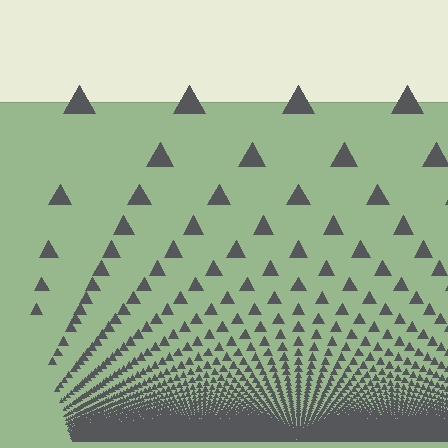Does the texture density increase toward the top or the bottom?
Density increases toward the bottom.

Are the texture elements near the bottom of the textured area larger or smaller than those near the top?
Smaller. The gradient is inverted — elements near the bottom are smaller and denser.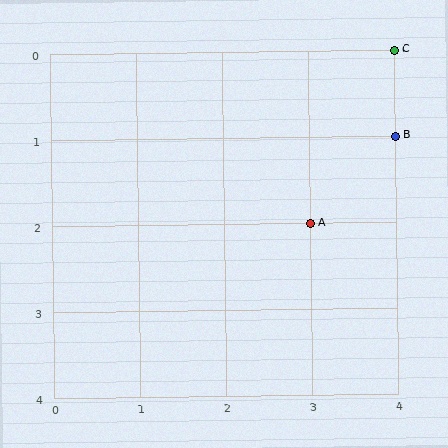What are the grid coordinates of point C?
Point C is at grid coordinates (4, 0).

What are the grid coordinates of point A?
Point A is at grid coordinates (3, 2).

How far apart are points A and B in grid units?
Points A and B are 1 column and 1 row apart (about 1.4 grid units diagonally).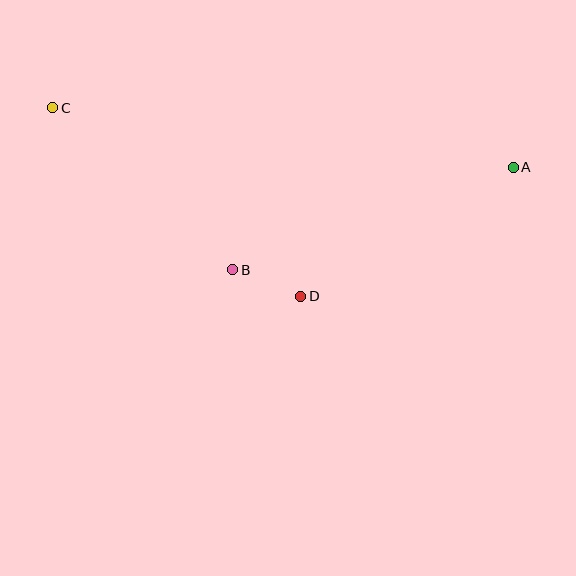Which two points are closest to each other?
Points B and D are closest to each other.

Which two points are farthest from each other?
Points A and C are farthest from each other.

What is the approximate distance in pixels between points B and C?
The distance between B and C is approximately 242 pixels.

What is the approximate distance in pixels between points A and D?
The distance between A and D is approximately 249 pixels.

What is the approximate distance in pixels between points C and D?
The distance between C and D is approximately 312 pixels.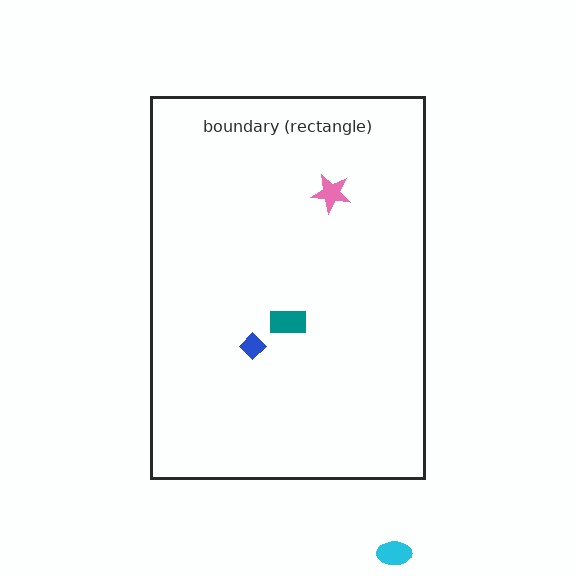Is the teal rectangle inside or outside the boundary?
Inside.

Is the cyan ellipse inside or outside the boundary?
Outside.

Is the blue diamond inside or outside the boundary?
Inside.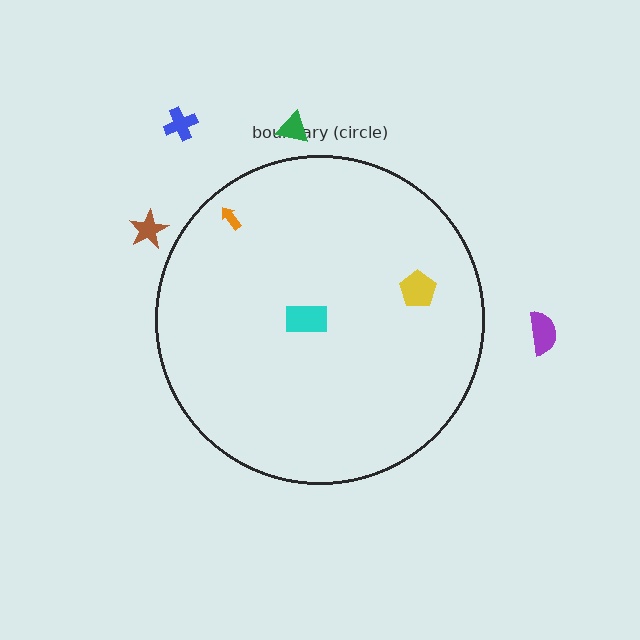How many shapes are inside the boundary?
3 inside, 4 outside.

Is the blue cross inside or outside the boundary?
Outside.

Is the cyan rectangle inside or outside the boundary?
Inside.